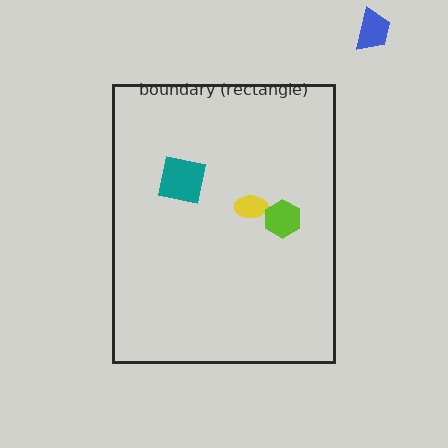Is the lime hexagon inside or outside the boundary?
Inside.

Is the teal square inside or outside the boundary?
Inside.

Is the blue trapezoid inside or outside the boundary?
Outside.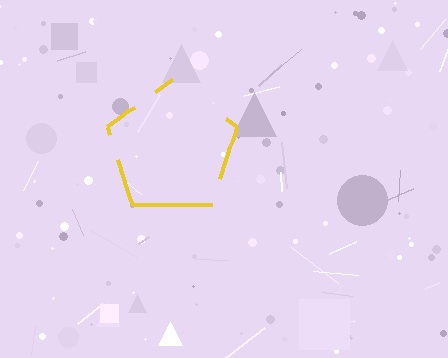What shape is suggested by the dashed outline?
The dashed outline suggests a pentagon.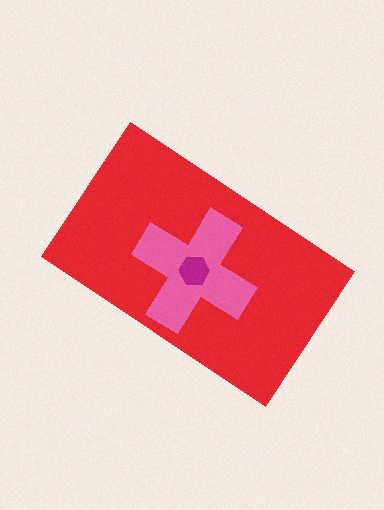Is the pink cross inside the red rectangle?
Yes.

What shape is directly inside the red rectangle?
The pink cross.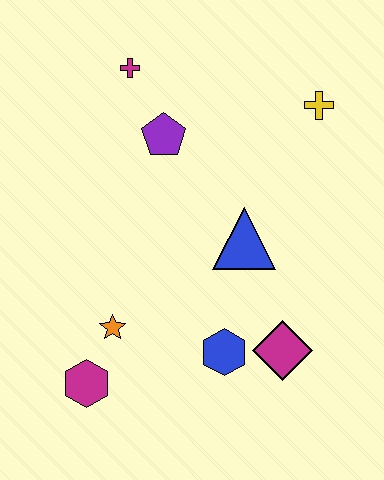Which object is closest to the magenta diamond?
The blue hexagon is closest to the magenta diamond.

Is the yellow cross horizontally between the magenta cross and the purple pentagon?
No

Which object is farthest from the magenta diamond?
The magenta cross is farthest from the magenta diamond.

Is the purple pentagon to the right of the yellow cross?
No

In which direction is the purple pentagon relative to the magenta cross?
The purple pentagon is below the magenta cross.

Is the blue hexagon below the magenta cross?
Yes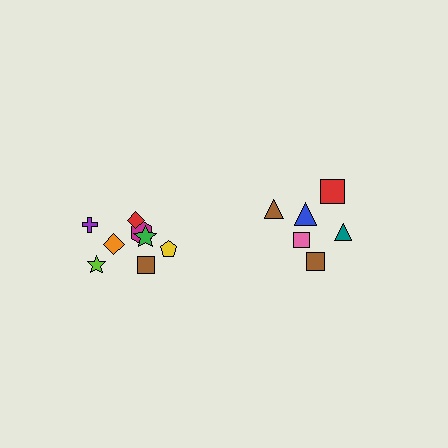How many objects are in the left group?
There are 8 objects.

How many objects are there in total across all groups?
There are 14 objects.